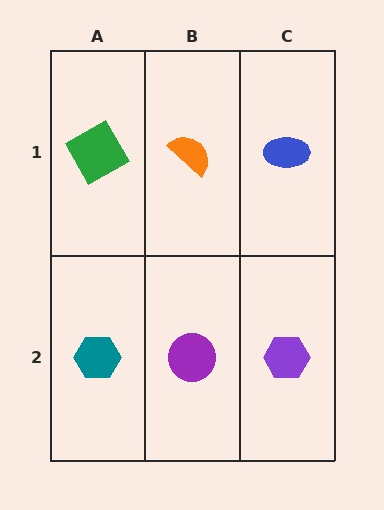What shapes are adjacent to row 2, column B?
An orange semicircle (row 1, column B), a teal hexagon (row 2, column A), a purple hexagon (row 2, column C).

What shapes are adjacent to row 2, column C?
A blue ellipse (row 1, column C), a purple circle (row 2, column B).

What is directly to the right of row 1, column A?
An orange semicircle.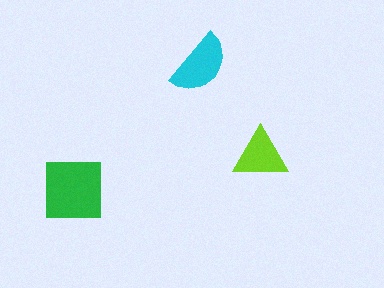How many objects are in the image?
There are 3 objects in the image.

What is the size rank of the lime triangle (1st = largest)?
3rd.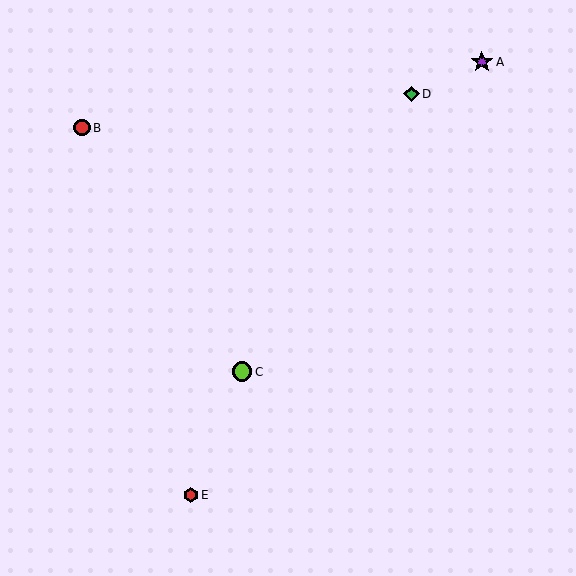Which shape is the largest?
The purple star (labeled A) is the largest.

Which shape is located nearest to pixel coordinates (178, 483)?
The red hexagon (labeled E) at (191, 495) is nearest to that location.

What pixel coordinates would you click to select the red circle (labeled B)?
Click at (82, 128) to select the red circle B.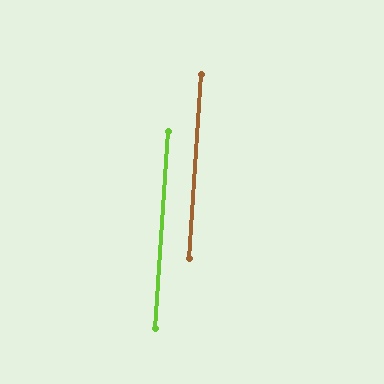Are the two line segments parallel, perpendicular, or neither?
Parallel — their directions differ by only 0.2°.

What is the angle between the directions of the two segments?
Approximately 0 degrees.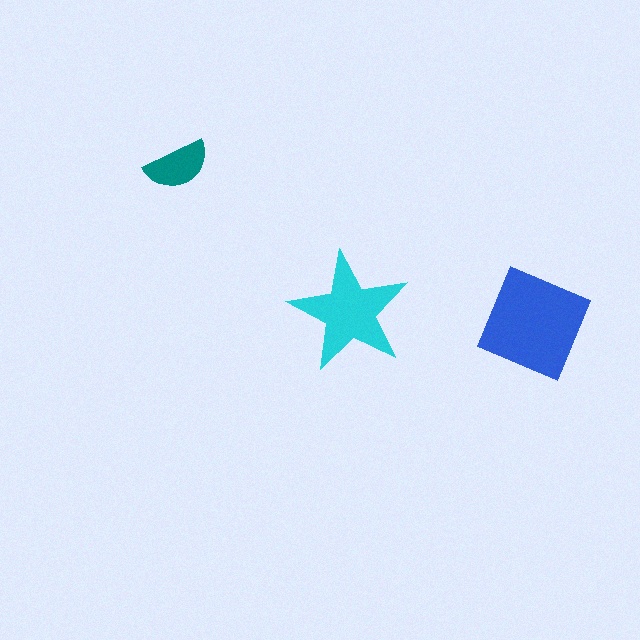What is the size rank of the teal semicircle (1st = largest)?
3rd.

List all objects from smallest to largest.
The teal semicircle, the cyan star, the blue square.